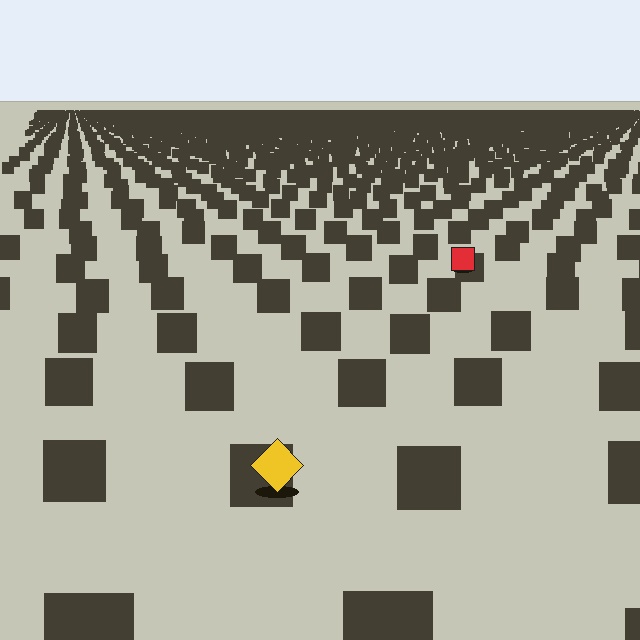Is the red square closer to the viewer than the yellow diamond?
No. The yellow diamond is closer — you can tell from the texture gradient: the ground texture is coarser near it.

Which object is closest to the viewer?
The yellow diamond is closest. The texture marks near it are larger and more spread out.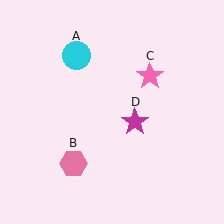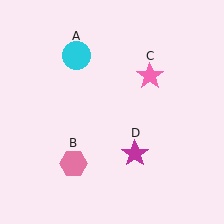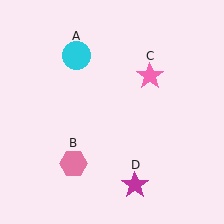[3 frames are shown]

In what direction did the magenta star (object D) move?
The magenta star (object D) moved down.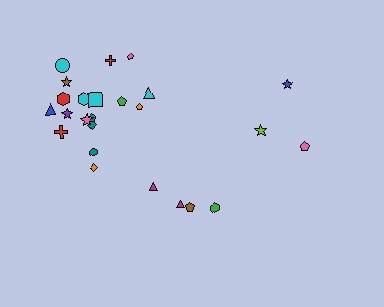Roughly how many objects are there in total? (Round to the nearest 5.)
Roughly 25 objects in total.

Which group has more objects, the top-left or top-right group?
The top-left group.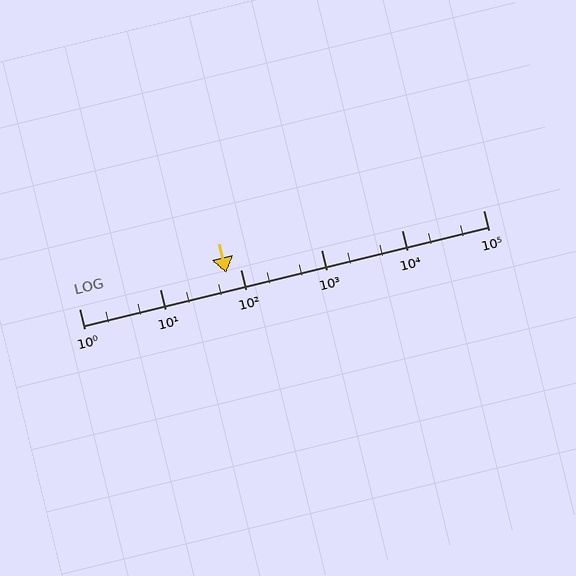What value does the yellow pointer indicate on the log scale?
The pointer indicates approximately 66.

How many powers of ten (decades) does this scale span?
The scale spans 5 decades, from 1 to 100000.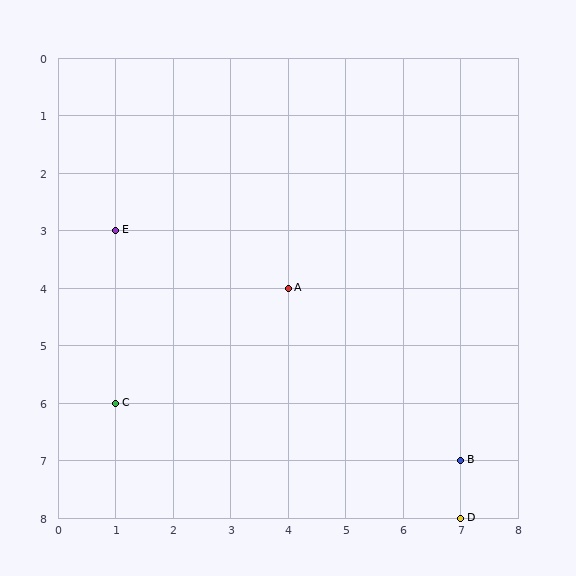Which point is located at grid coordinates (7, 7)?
Point B is at (7, 7).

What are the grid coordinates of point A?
Point A is at grid coordinates (4, 4).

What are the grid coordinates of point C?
Point C is at grid coordinates (1, 6).